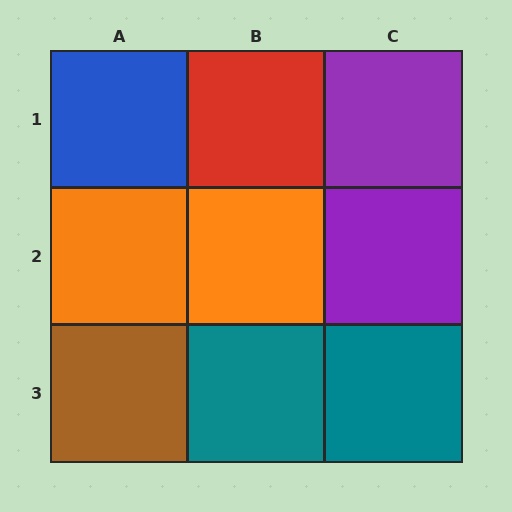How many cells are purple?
2 cells are purple.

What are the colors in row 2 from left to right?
Orange, orange, purple.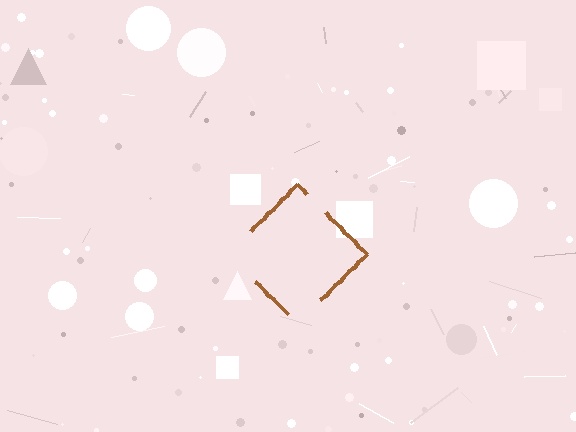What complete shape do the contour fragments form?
The contour fragments form a diamond.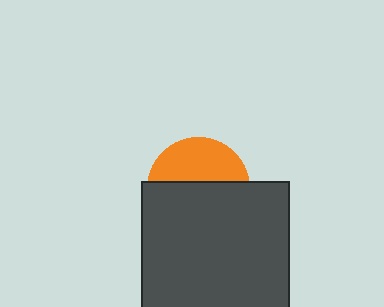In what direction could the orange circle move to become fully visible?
The orange circle could move up. That would shift it out from behind the dark gray rectangle entirely.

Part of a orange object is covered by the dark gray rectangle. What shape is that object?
It is a circle.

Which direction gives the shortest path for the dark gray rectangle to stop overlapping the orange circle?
Moving down gives the shortest separation.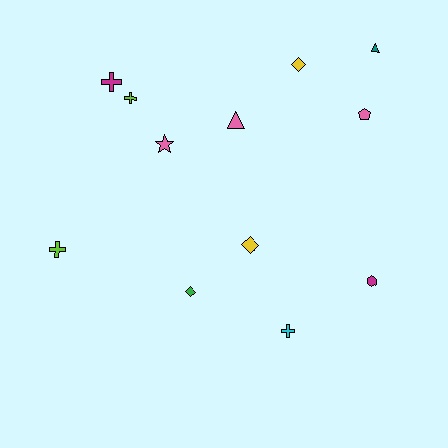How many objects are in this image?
There are 12 objects.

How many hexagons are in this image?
There is 1 hexagon.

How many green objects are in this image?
There is 1 green object.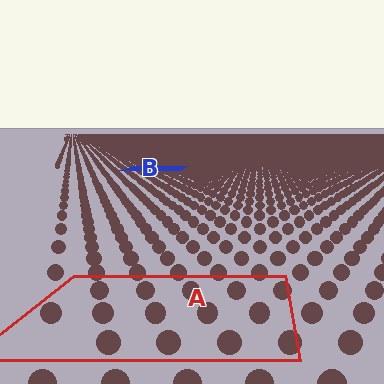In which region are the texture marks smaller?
The texture marks are smaller in region B, because it is farther away.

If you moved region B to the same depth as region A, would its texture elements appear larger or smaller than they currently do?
They would appear larger. At a closer depth, the same texture elements are projected at a bigger on-screen size.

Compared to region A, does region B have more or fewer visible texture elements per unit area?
Region B has more texture elements per unit area — they are packed more densely because it is farther away.